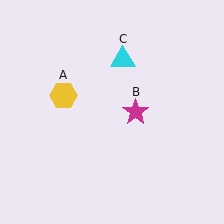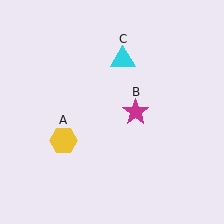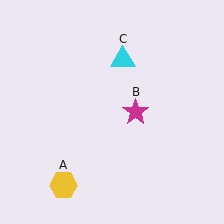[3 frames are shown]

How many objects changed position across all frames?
1 object changed position: yellow hexagon (object A).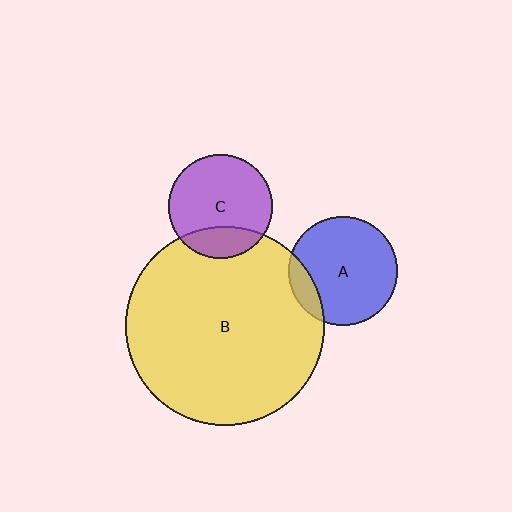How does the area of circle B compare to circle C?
Approximately 3.7 times.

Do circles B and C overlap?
Yes.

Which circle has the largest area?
Circle B (yellow).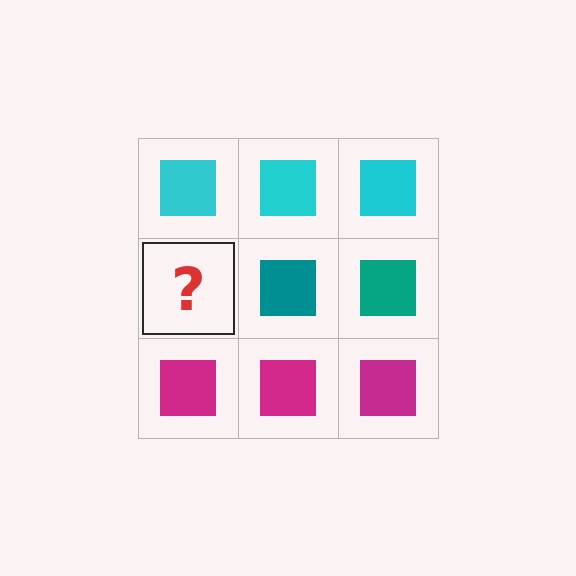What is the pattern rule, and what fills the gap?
The rule is that each row has a consistent color. The gap should be filled with a teal square.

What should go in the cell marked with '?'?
The missing cell should contain a teal square.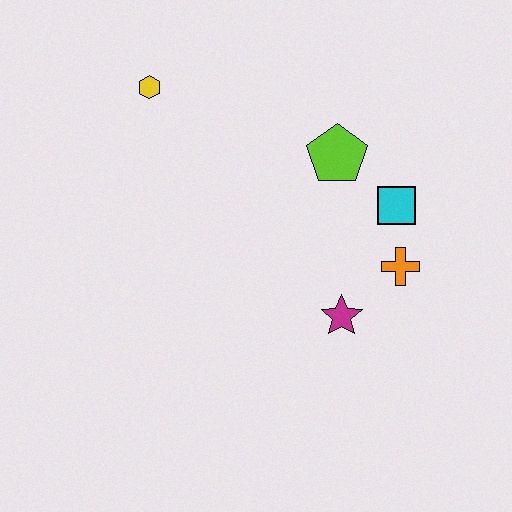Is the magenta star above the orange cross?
No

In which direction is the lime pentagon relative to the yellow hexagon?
The lime pentagon is to the right of the yellow hexagon.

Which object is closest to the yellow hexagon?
The lime pentagon is closest to the yellow hexagon.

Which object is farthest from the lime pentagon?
The yellow hexagon is farthest from the lime pentagon.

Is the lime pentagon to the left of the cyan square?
Yes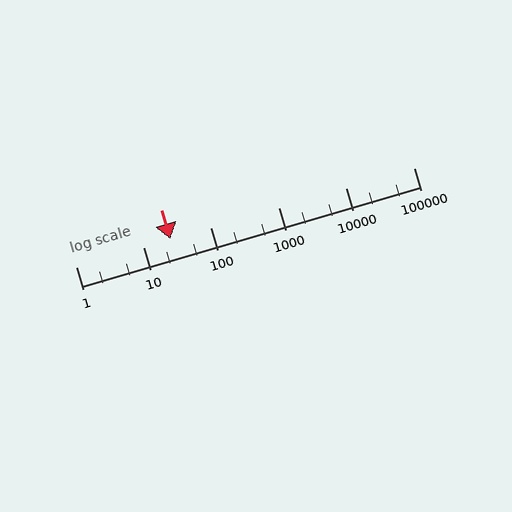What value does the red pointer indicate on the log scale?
The pointer indicates approximately 25.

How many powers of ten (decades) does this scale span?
The scale spans 5 decades, from 1 to 100000.